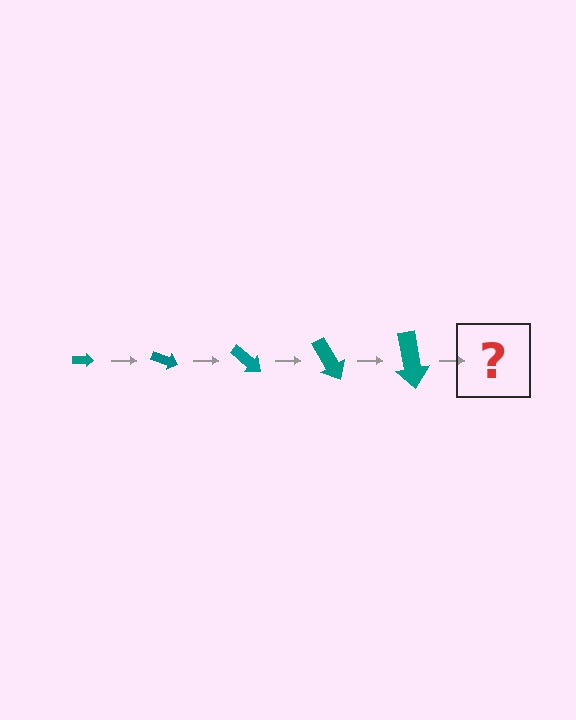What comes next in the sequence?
The next element should be an arrow, larger than the previous one and rotated 100 degrees from the start.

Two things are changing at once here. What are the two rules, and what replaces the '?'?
The two rules are that the arrow grows larger each step and it rotates 20 degrees each step. The '?' should be an arrow, larger than the previous one and rotated 100 degrees from the start.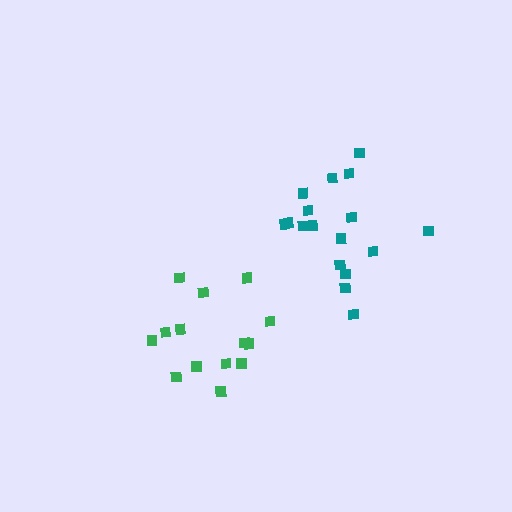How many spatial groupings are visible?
There are 2 spatial groupings.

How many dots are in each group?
Group 1: 17 dots, Group 2: 14 dots (31 total).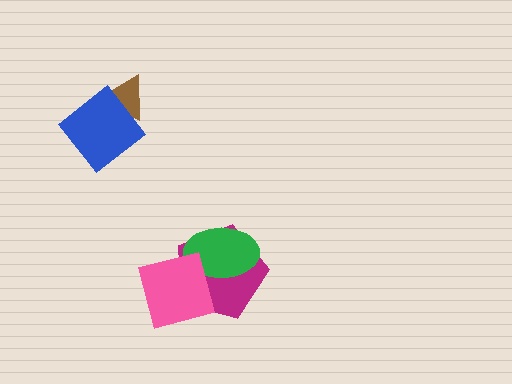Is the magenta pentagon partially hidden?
Yes, it is partially covered by another shape.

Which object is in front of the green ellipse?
The pink square is in front of the green ellipse.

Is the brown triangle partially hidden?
Yes, it is partially covered by another shape.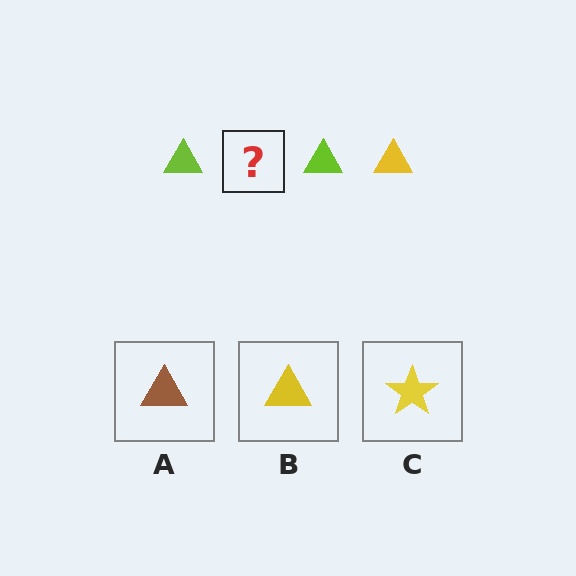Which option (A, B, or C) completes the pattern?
B.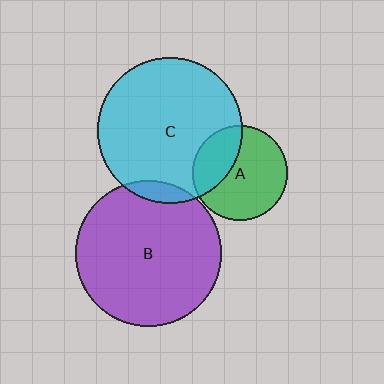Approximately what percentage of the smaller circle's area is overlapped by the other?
Approximately 5%.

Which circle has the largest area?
Circle B (purple).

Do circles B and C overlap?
Yes.